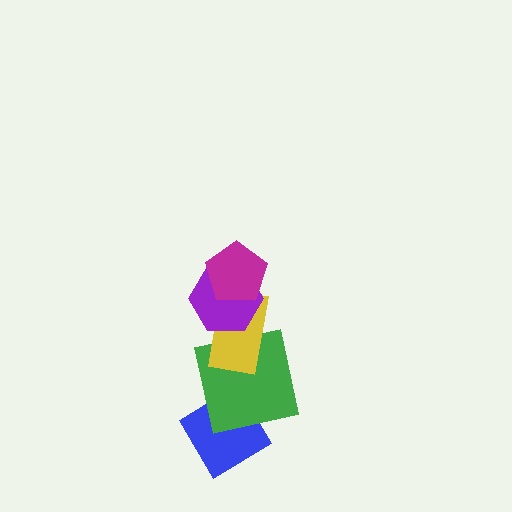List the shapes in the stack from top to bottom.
From top to bottom: the magenta pentagon, the purple hexagon, the yellow rectangle, the green square, the blue diamond.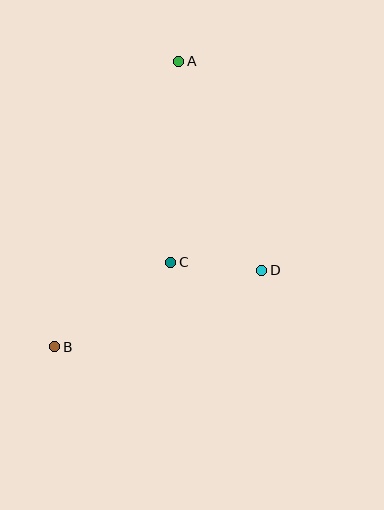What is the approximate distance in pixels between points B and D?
The distance between B and D is approximately 221 pixels.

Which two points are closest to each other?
Points C and D are closest to each other.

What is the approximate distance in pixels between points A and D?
The distance between A and D is approximately 225 pixels.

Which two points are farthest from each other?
Points A and B are farthest from each other.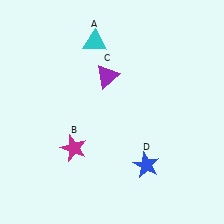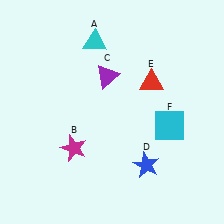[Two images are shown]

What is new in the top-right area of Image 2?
A red triangle (E) was added in the top-right area of Image 2.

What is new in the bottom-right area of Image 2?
A cyan square (F) was added in the bottom-right area of Image 2.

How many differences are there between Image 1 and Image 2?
There are 2 differences between the two images.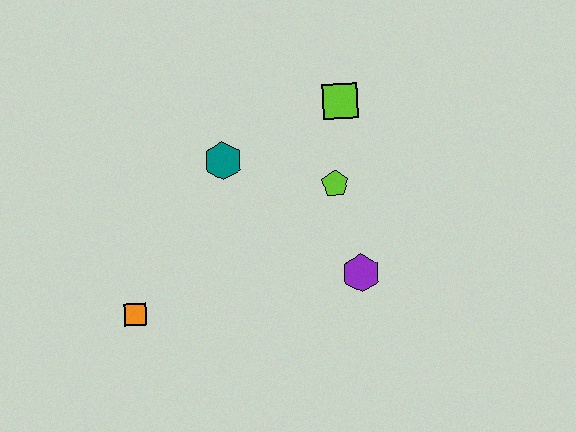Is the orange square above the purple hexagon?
No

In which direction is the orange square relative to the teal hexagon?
The orange square is below the teal hexagon.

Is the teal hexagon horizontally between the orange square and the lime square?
Yes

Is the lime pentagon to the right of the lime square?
No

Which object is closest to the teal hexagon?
The lime pentagon is closest to the teal hexagon.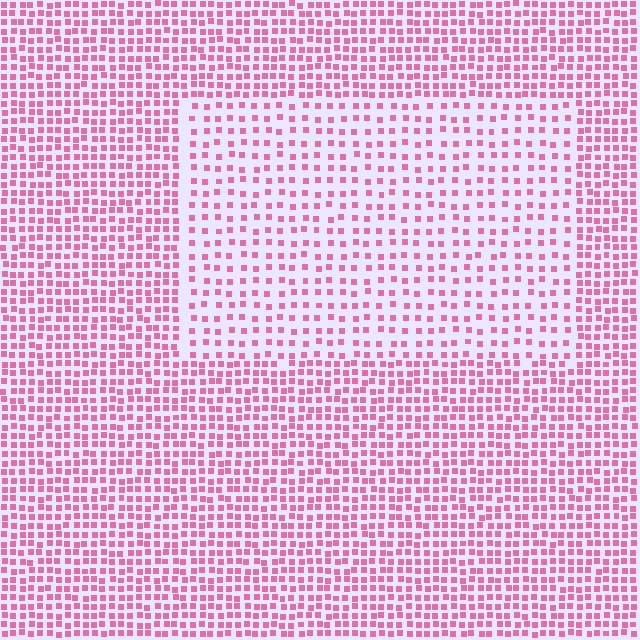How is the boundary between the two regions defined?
The boundary is defined by a change in element density (approximately 1.9x ratio). All elements are the same color, size, and shape.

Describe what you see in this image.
The image contains small pink elements arranged at two different densities. A rectangle-shaped region is visible where the elements are less densely packed than the surrounding area.